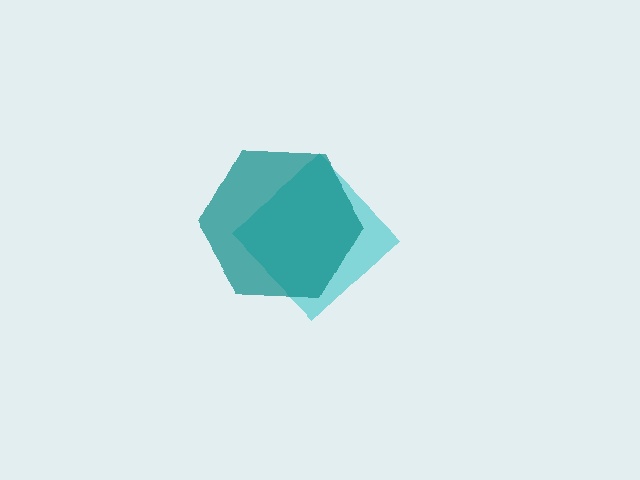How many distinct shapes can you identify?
There are 2 distinct shapes: a cyan diamond, a teal hexagon.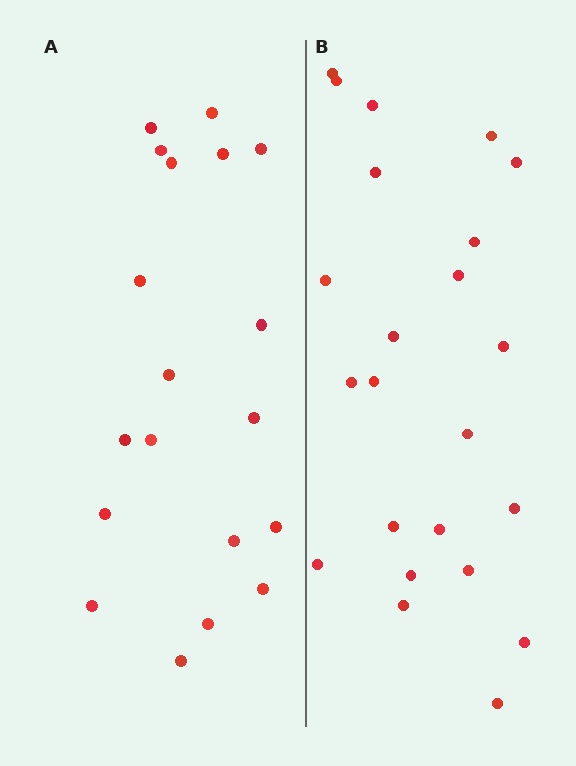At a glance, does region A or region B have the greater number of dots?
Region B (the right region) has more dots.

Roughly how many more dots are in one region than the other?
Region B has about 4 more dots than region A.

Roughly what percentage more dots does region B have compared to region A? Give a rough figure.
About 20% more.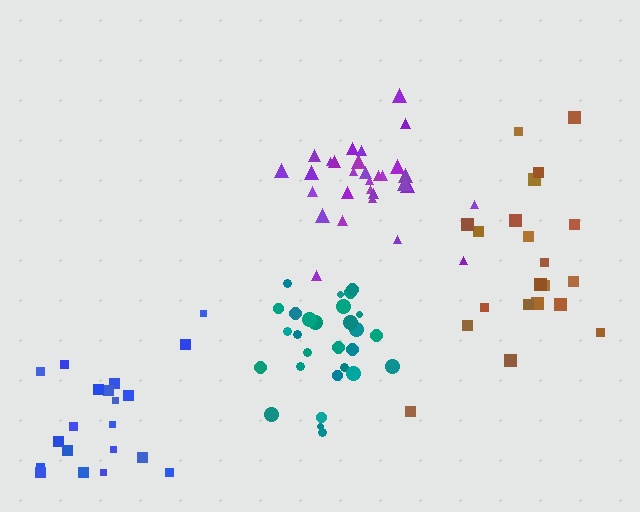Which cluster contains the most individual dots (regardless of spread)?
Purple (30).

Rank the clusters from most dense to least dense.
teal, purple, blue, brown.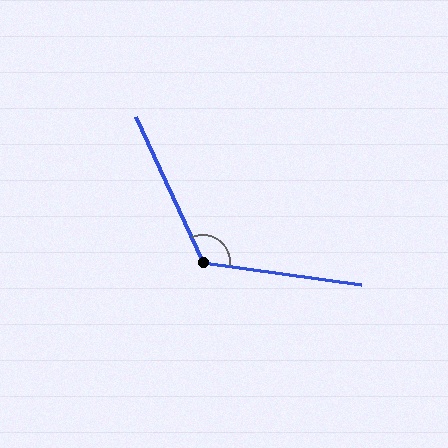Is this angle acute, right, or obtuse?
It is obtuse.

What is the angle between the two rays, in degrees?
Approximately 123 degrees.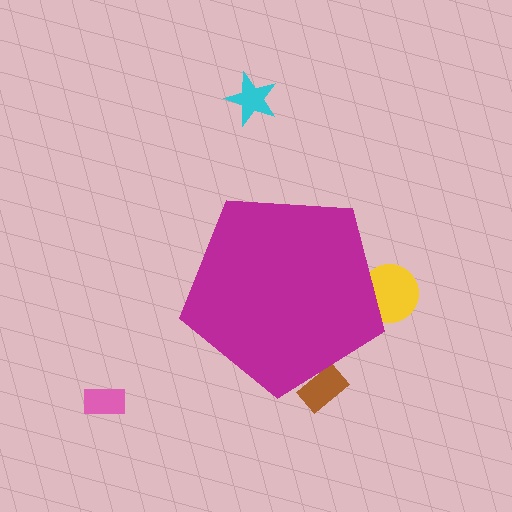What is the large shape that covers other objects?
A magenta pentagon.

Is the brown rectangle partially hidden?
Yes, the brown rectangle is partially hidden behind the magenta pentagon.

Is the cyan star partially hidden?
No, the cyan star is fully visible.